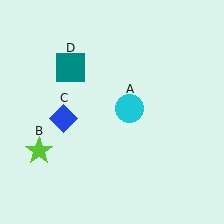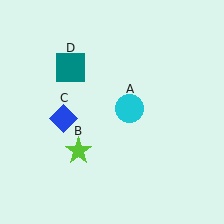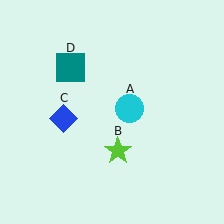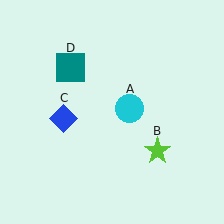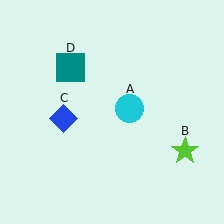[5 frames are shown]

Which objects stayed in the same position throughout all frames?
Cyan circle (object A) and blue diamond (object C) and teal square (object D) remained stationary.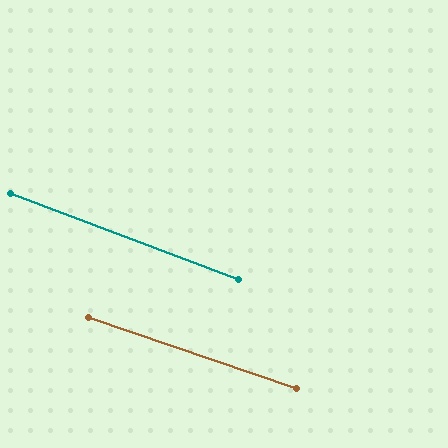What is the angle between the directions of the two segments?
Approximately 2 degrees.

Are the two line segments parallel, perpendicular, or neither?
Parallel — their directions differ by only 1.8°.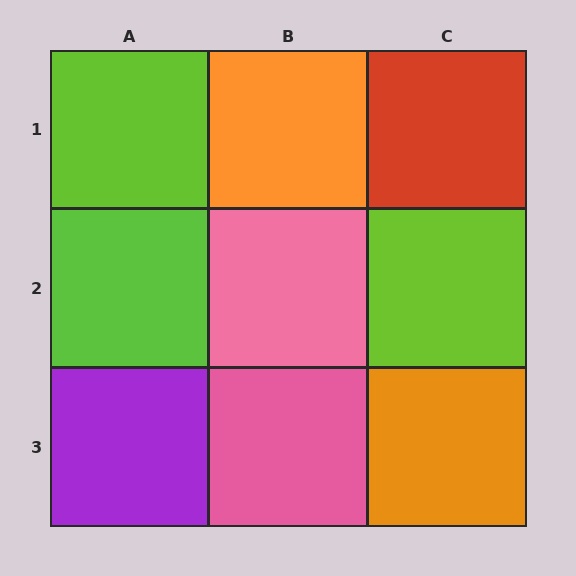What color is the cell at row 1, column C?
Red.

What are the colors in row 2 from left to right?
Lime, pink, lime.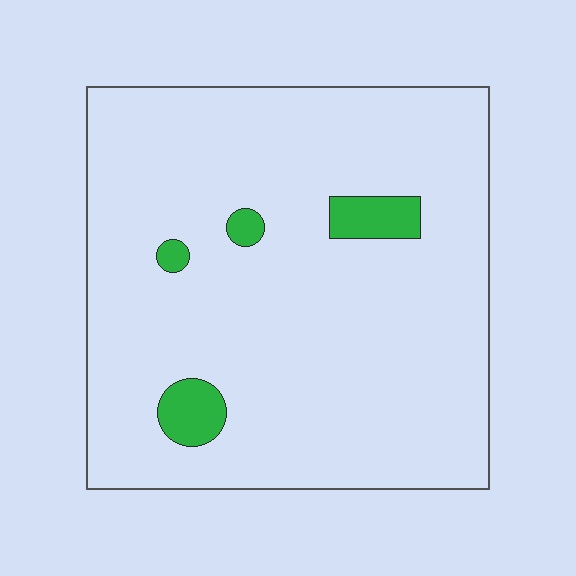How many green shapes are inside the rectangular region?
4.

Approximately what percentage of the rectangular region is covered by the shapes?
Approximately 5%.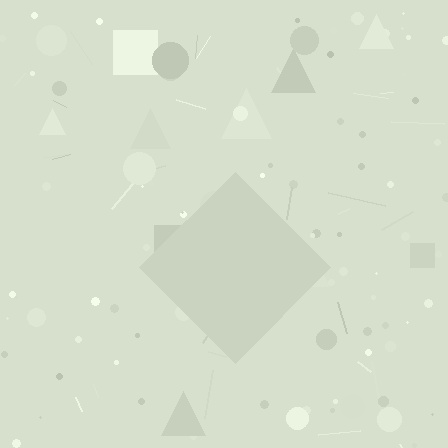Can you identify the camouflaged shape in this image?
The camouflaged shape is a diamond.